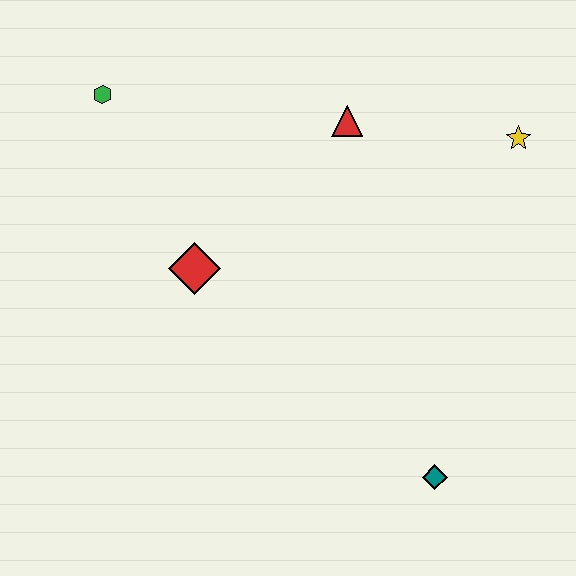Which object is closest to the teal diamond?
The red diamond is closest to the teal diamond.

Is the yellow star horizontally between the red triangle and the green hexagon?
No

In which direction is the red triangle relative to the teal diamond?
The red triangle is above the teal diamond.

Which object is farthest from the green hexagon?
The teal diamond is farthest from the green hexagon.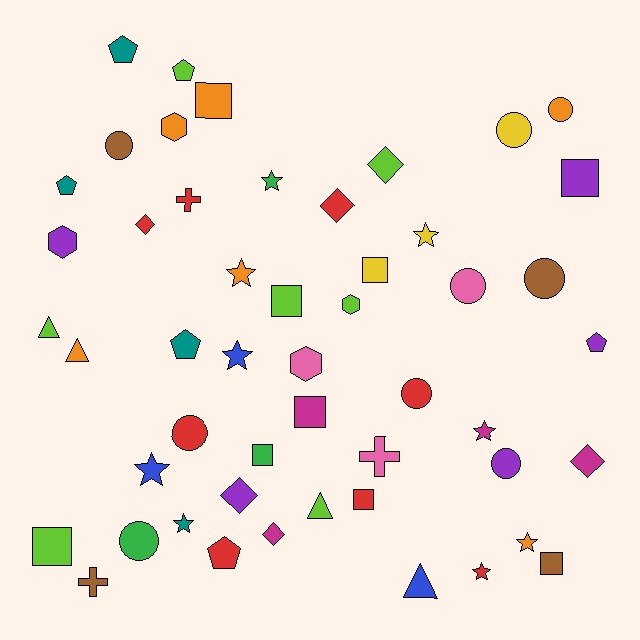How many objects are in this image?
There are 50 objects.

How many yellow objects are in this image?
There are 3 yellow objects.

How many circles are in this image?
There are 9 circles.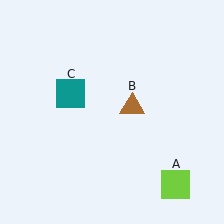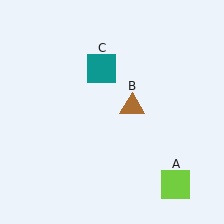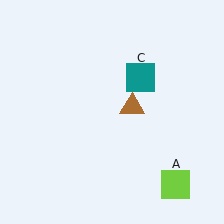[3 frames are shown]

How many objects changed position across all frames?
1 object changed position: teal square (object C).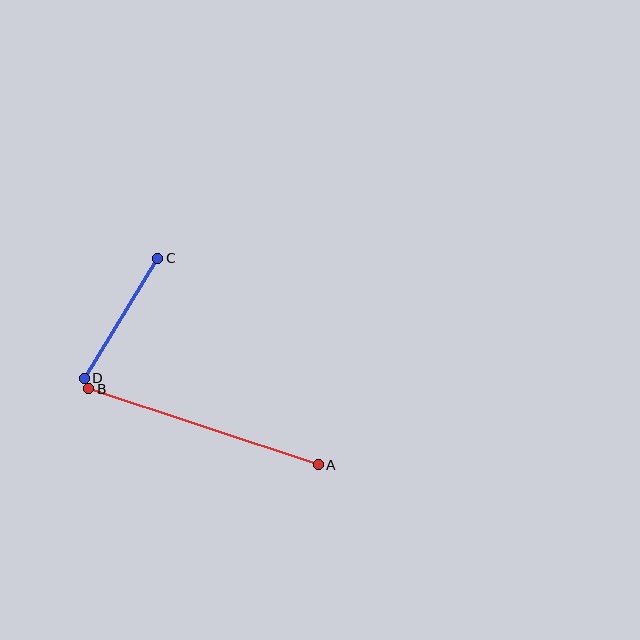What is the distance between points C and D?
The distance is approximately 140 pixels.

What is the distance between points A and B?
The distance is approximately 242 pixels.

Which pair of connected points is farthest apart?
Points A and B are farthest apart.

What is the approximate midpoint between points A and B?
The midpoint is at approximately (203, 427) pixels.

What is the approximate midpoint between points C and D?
The midpoint is at approximately (121, 318) pixels.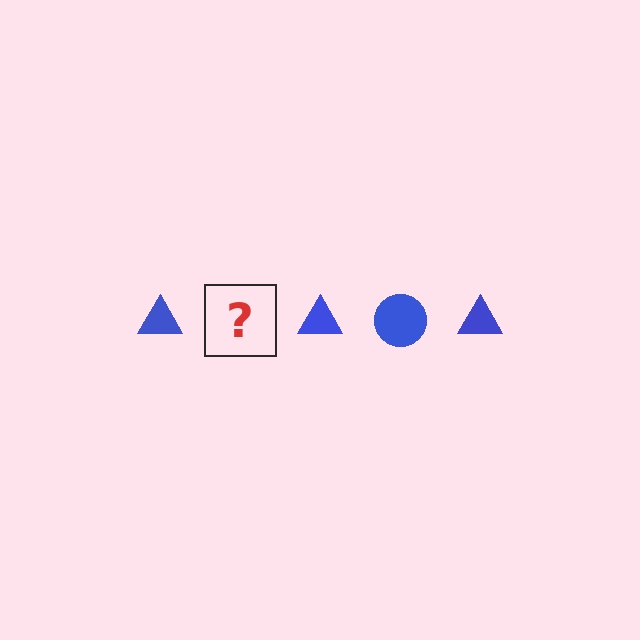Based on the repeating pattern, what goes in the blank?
The blank should be a blue circle.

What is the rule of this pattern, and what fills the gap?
The rule is that the pattern cycles through triangle, circle shapes in blue. The gap should be filled with a blue circle.